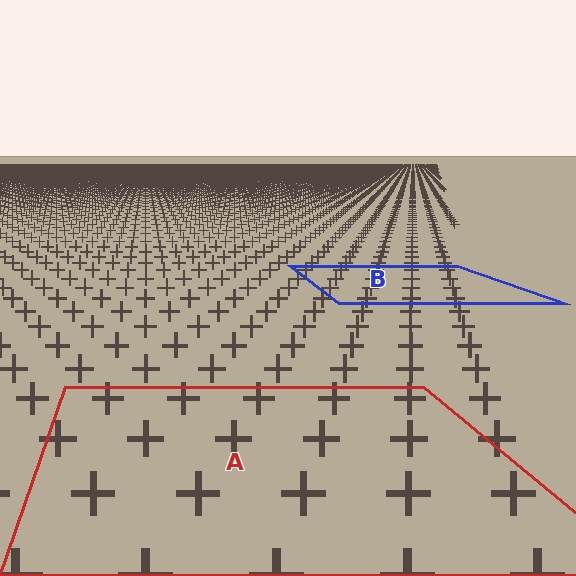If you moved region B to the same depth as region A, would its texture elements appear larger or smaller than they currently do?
They would appear larger. At a closer depth, the same texture elements are projected at a bigger on-screen size.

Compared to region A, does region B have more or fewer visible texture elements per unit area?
Region B has more texture elements per unit area — they are packed more densely because it is farther away.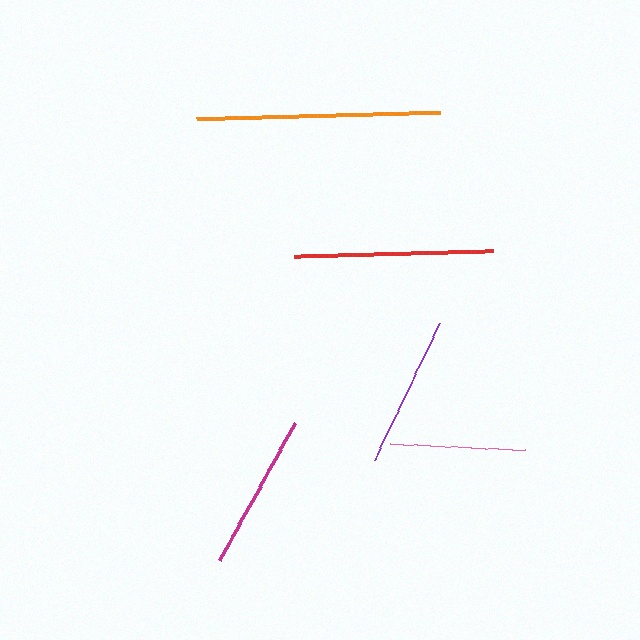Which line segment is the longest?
The orange line is the longest at approximately 244 pixels.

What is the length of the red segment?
The red segment is approximately 199 pixels long.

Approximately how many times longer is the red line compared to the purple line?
The red line is approximately 1.3 times the length of the purple line.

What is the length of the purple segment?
The purple segment is approximately 151 pixels long.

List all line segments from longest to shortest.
From longest to shortest: orange, red, magenta, purple, pink.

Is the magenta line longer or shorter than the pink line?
The magenta line is longer than the pink line.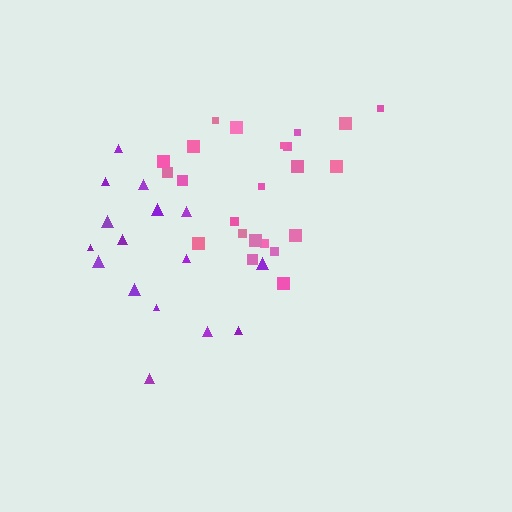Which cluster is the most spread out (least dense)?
Purple.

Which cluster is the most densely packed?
Pink.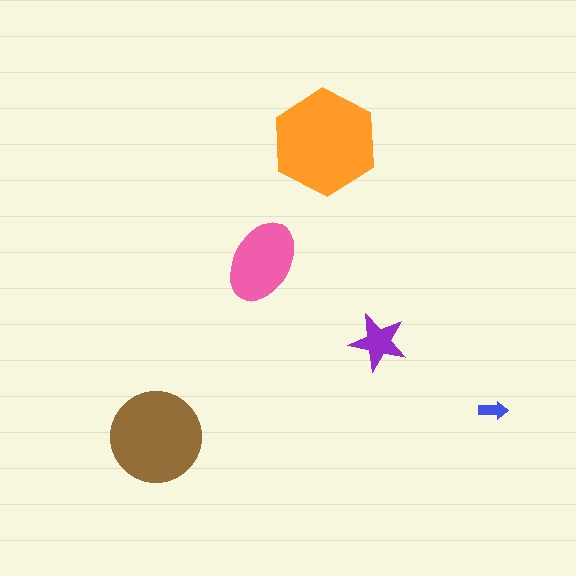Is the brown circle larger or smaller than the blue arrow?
Larger.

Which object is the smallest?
The blue arrow.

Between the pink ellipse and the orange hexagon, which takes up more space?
The orange hexagon.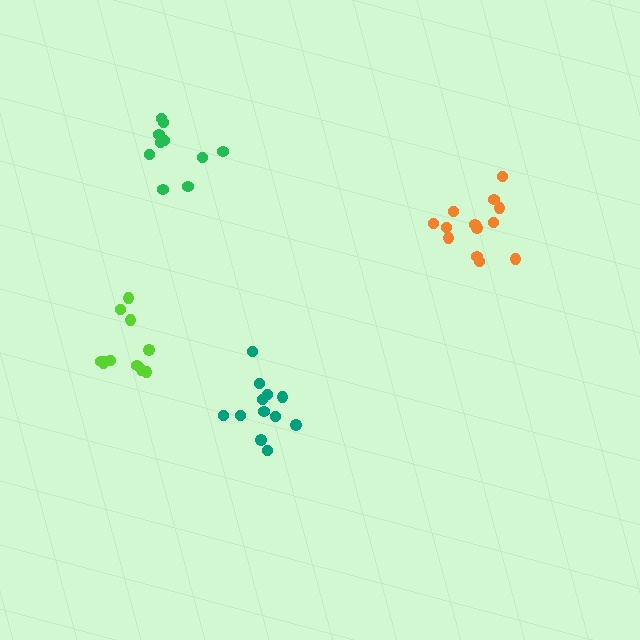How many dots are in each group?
Group 1: 13 dots, Group 2: 10 dots, Group 3: 12 dots, Group 4: 11 dots (46 total).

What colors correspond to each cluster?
The clusters are colored: orange, green, teal, lime.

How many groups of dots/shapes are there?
There are 4 groups.